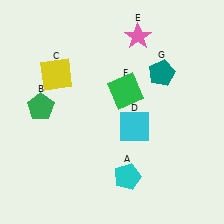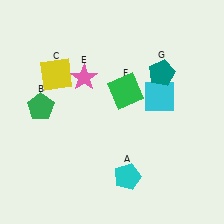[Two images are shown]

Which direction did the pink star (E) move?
The pink star (E) moved left.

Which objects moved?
The objects that moved are: the cyan square (D), the pink star (E).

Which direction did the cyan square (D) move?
The cyan square (D) moved up.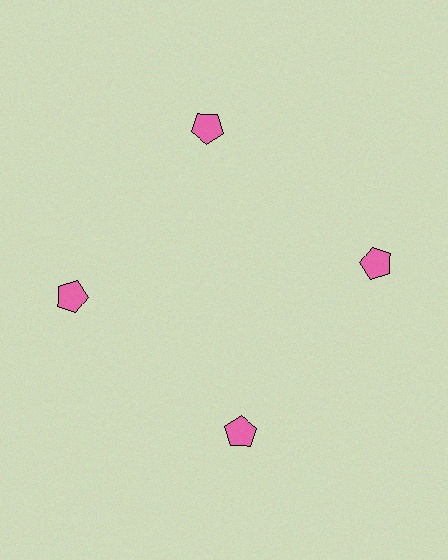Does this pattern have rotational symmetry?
Yes, this pattern has 4-fold rotational symmetry. It looks the same after rotating 90 degrees around the center.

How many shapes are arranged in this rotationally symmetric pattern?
There are 4 shapes, arranged in 4 groups of 1.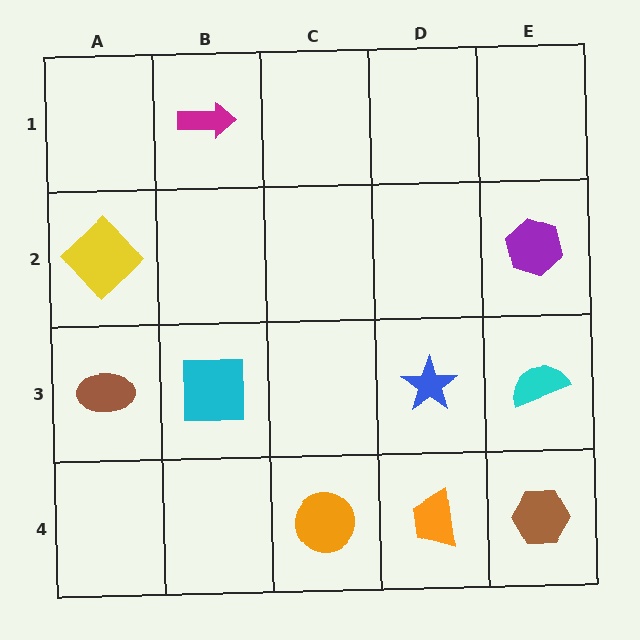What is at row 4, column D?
An orange trapezoid.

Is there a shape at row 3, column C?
No, that cell is empty.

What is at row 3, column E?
A cyan semicircle.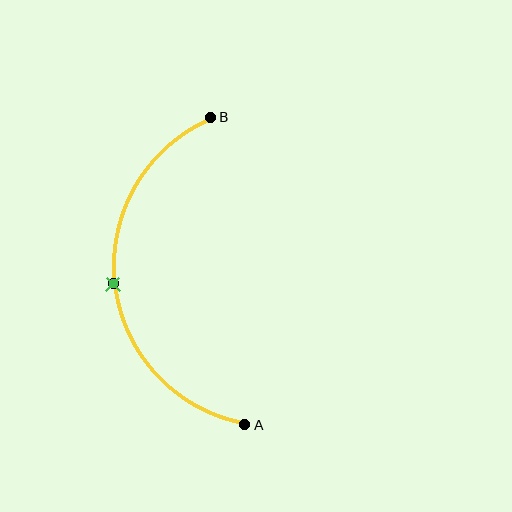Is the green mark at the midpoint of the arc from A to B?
Yes. The green mark lies on the arc at equal arc-length from both A and B — it is the arc midpoint.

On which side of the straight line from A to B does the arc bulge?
The arc bulges to the left of the straight line connecting A and B.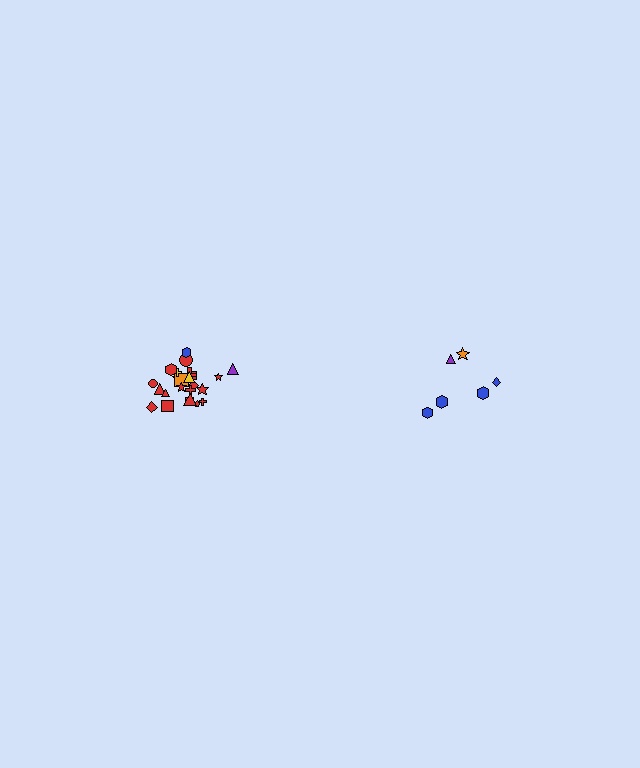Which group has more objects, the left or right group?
The left group.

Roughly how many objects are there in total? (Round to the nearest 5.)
Roughly 30 objects in total.